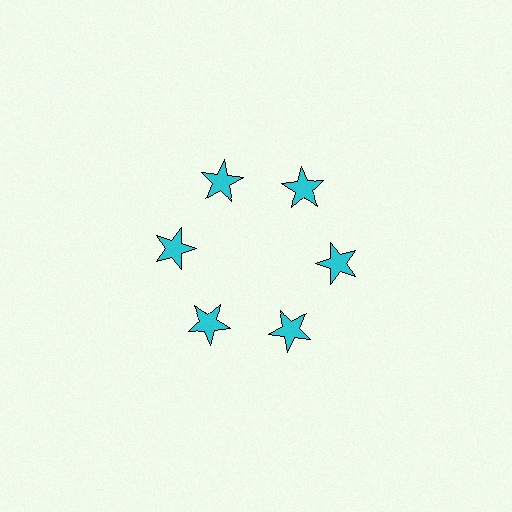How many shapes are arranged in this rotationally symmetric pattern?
There are 6 shapes, arranged in 6 groups of 1.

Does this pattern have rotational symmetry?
Yes, this pattern has 6-fold rotational symmetry. It looks the same after rotating 60 degrees around the center.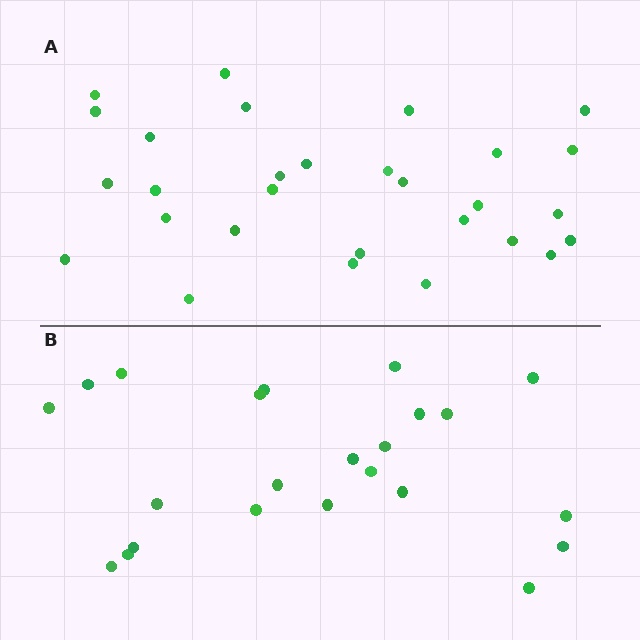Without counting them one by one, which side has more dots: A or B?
Region A (the top region) has more dots.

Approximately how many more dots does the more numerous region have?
Region A has about 6 more dots than region B.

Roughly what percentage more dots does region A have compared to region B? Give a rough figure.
About 25% more.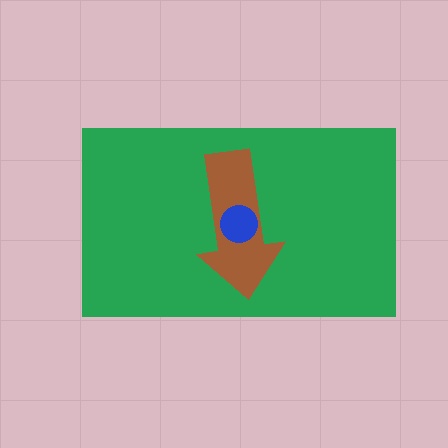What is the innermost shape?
The blue circle.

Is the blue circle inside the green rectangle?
Yes.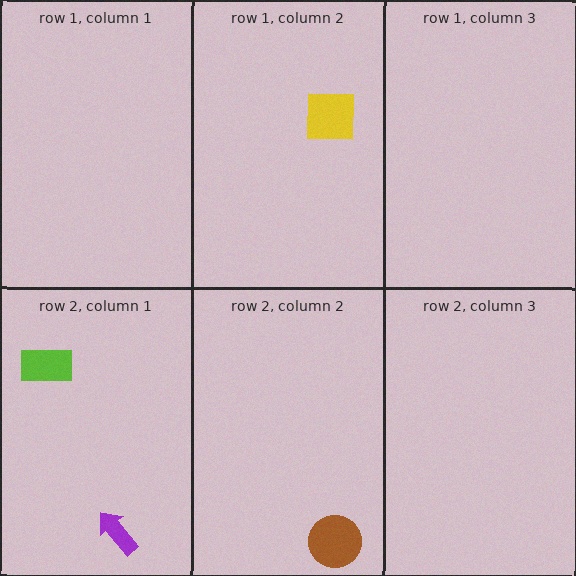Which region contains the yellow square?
The row 1, column 2 region.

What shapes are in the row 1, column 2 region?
The yellow square.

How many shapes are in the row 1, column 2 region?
1.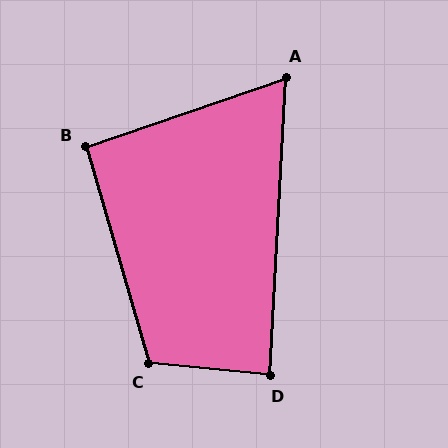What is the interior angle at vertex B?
Approximately 93 degrees (approximately right).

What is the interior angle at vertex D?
Approximately 87 degrees (approximately right).